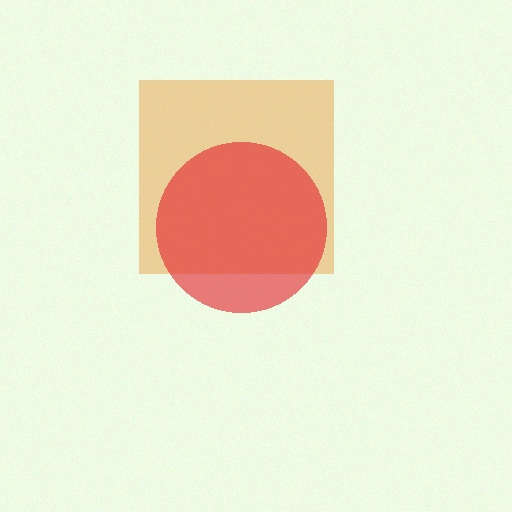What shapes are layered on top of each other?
The layered shapes are: an orange square, a red circle.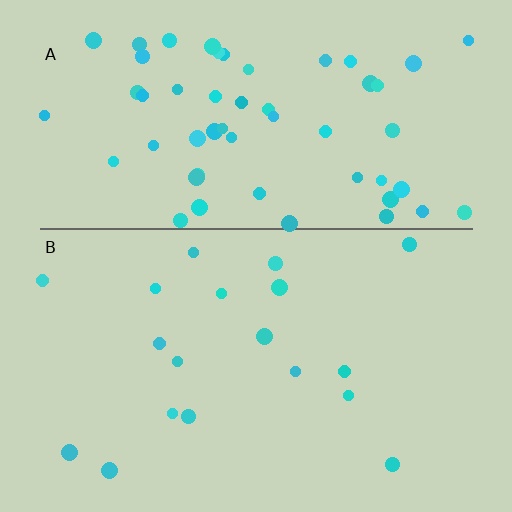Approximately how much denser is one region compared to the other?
Approximately 3.1× — region A over region B.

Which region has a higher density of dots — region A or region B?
A (the top).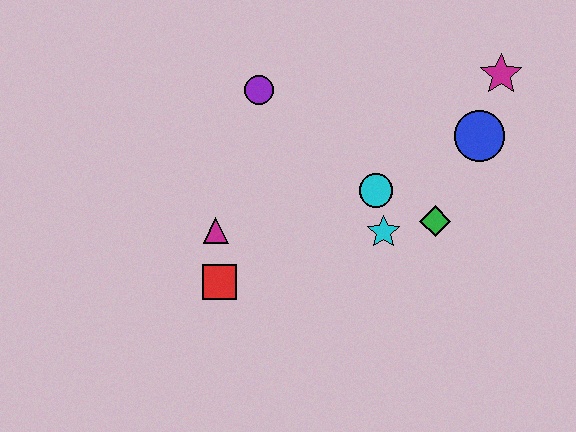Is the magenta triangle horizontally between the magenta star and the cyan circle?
No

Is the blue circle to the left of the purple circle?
No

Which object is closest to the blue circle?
The magenta star is closest to the blue circle.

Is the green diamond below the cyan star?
No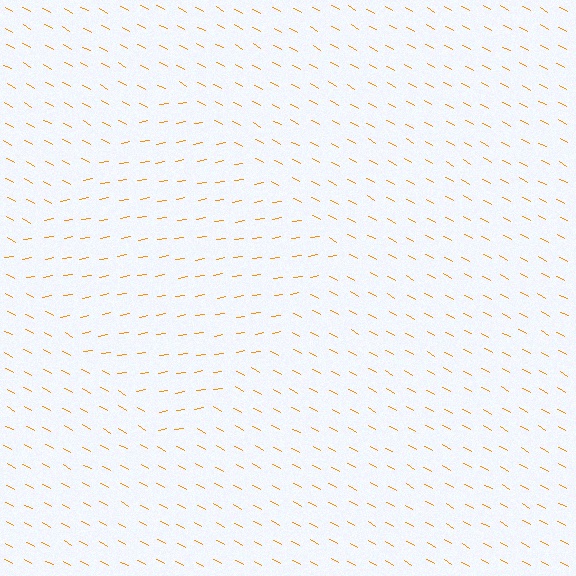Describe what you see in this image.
The image is filled with small orange line segments. A diamond region in the image has lines oriented differently from the surrounding lines, creating a visible texture boundary.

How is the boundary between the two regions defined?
The boundary is defined purely by a change in line orientation (approximately 38 degrees difference). All lines are the same color and thickness.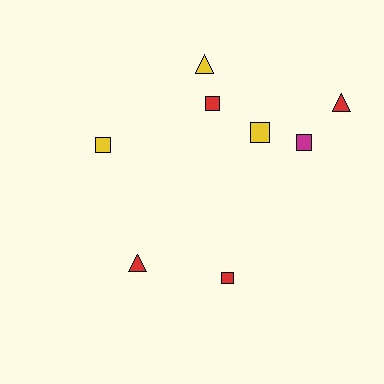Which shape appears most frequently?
Square, with 5 objects.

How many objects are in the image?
There are 8 objects.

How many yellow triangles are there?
There is 1 yellow triangle.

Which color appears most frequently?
Red, with 4 objects.